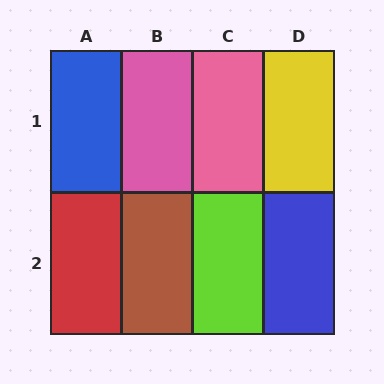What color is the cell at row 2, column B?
Brown.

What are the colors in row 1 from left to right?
Blue, pink, pink, yellow.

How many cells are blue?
2 cells are blue.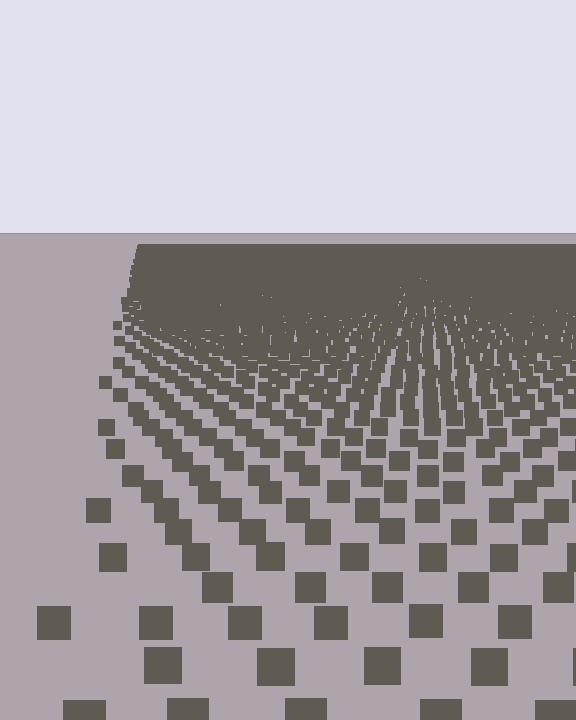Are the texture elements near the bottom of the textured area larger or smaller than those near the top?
Larger. Near the bottom, elements are closer to the viewer and appear at a bigger on-screen size.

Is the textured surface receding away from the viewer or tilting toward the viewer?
The surface is receding away from the viewer. Texture elements get smaller and denser toward the top.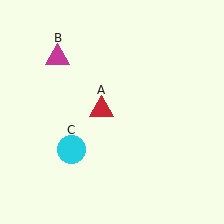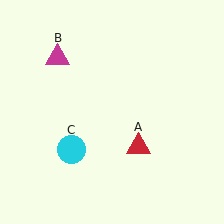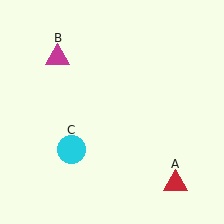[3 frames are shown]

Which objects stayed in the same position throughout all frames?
Magenta triangle (object B) and cyan circle (object C) remained stationary.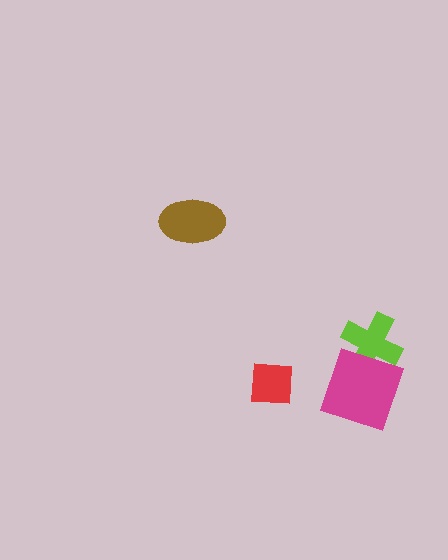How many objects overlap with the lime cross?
1 object overlaps with the lime cross.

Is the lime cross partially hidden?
Yes, it is partially covered by another shape.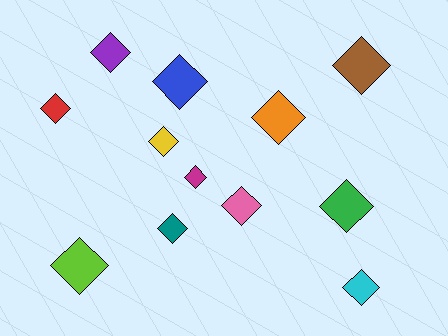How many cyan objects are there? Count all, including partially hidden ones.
There is 1 cyan object.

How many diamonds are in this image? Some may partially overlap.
There are 12 diamonds.